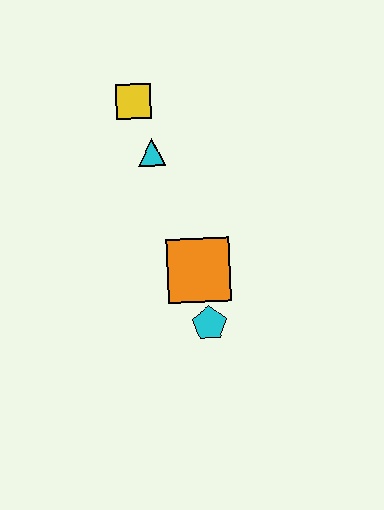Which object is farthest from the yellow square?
The cyan pentagon is farthest from the yellow square.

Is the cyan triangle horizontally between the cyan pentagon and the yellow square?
Yes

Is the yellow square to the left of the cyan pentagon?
Yes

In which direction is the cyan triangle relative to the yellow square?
The cyan triangle is below the yellow square.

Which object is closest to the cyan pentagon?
The orange square is closest to the cyan pentagon.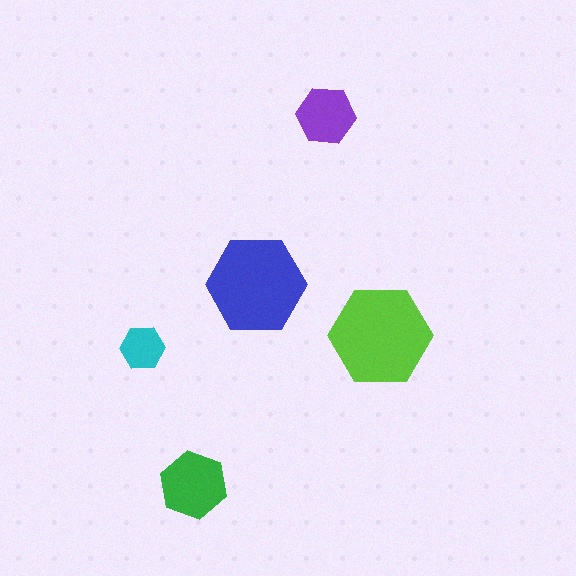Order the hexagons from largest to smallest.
the lime one, the blue one, the green one, the purple one, the cyan one.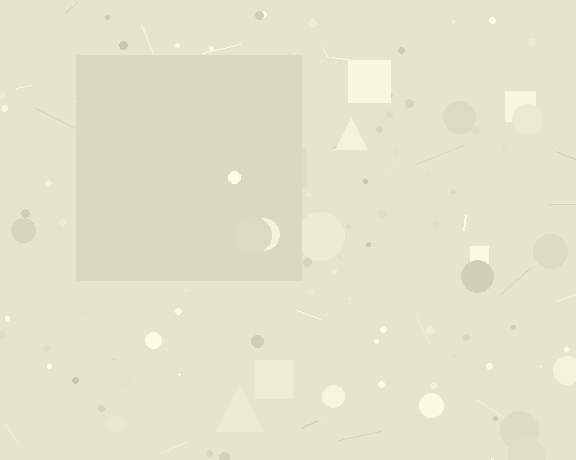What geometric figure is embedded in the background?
A square is embedded in the background.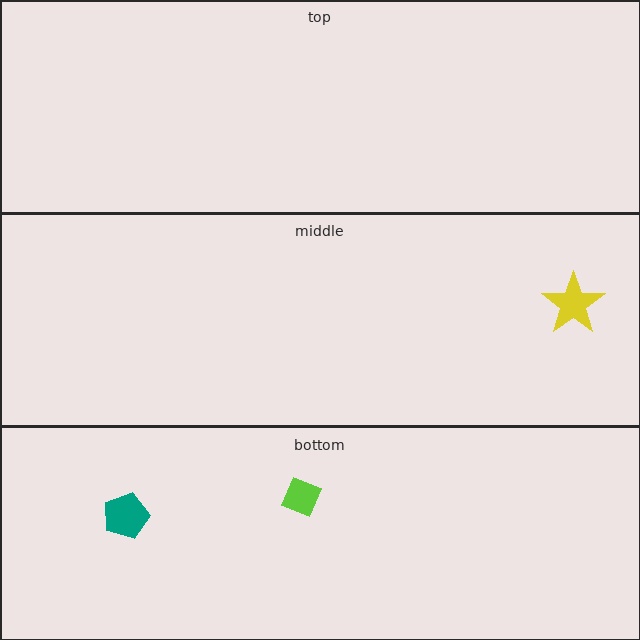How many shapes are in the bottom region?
2.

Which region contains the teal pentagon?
The bottom region.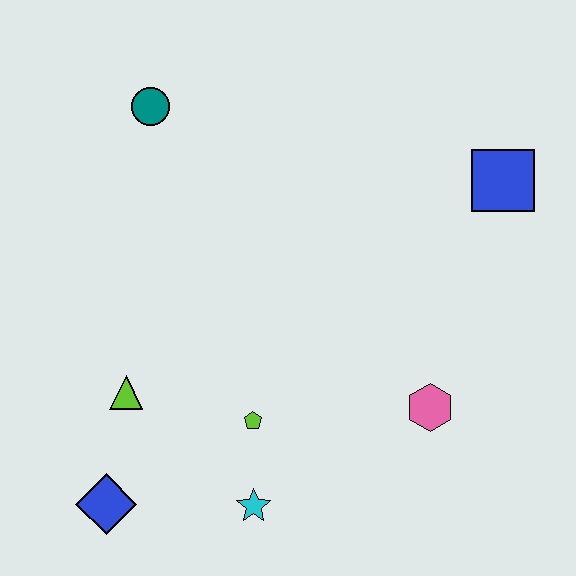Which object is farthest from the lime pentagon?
The blue square is farthest from the lime pentagon.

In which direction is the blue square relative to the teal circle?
The blue square is to the right of the teal circle.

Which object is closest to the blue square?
The pink hexagon is closest to the blue square.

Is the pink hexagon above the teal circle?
No